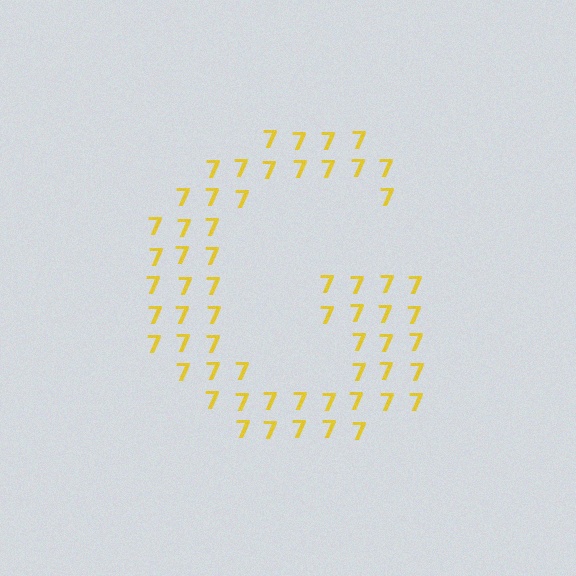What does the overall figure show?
The overall figure shows the letter G.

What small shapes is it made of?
It is made of small digit 7's.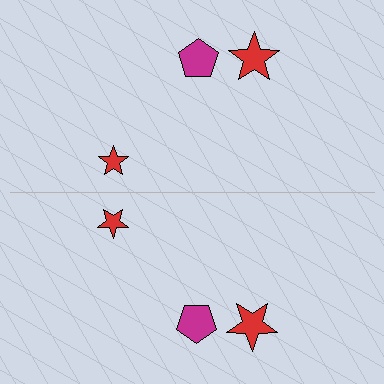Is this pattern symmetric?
Yes, this pattern has bilateral (reflection) symmetry.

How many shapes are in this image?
There are 6 shapes in this image.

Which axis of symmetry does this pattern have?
The pattern has a horizontal axis of symmetry running through the center of the image.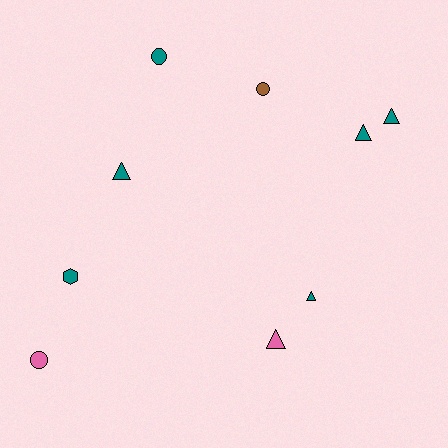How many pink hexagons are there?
There are no pink hexagons.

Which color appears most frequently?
Teal, with 6 objects.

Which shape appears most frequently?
Triangle, with 5 objects.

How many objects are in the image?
There are 9 objects.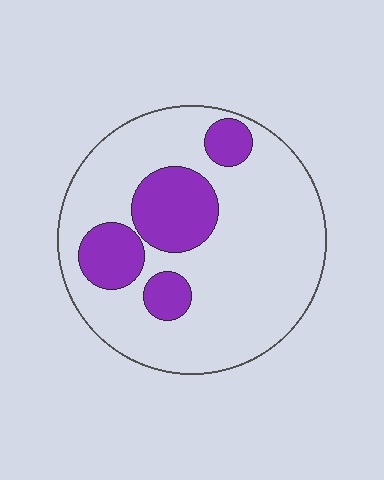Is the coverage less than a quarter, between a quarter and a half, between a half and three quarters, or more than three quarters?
Less than a quarter.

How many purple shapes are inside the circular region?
4.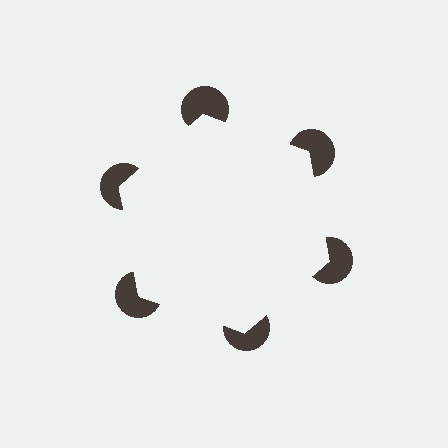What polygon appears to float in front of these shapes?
An illusory hexagon — its edges are inferred from the aligned wedge cuts in the pac-man discs, not physically drawn.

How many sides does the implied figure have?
6 sides.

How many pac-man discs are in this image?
There are 6 — one at each vertex of the illusory hexagon.